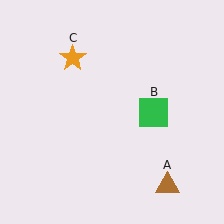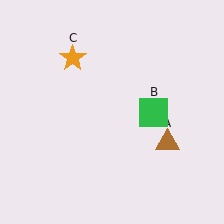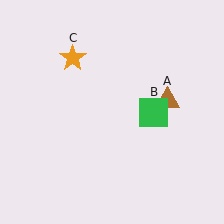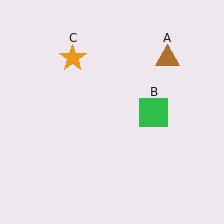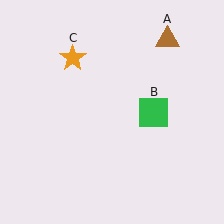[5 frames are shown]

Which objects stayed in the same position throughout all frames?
Green square (object B) and orange star (object C) remained stationary.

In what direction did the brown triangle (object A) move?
The brown triangle (object A) moved up.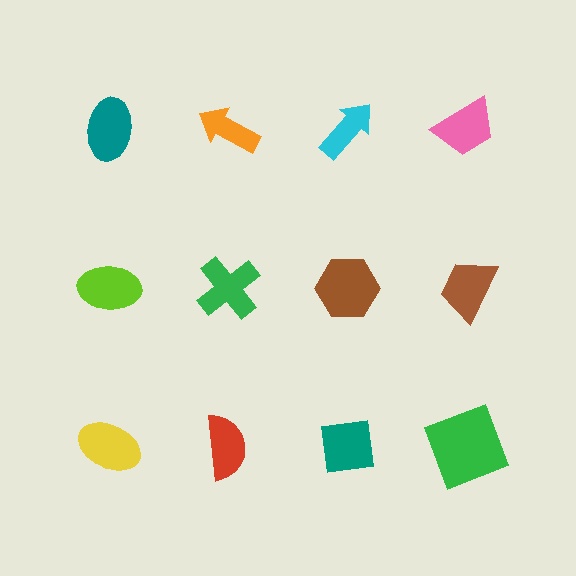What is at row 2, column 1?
A lime ellipse.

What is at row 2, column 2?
A green cross.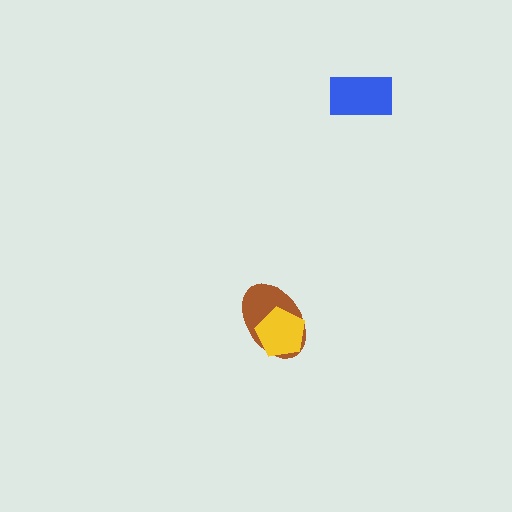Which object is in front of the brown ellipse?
The yellow pentagon is in front of the brown ellipse.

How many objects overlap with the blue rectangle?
0 objects overlap with the blue rectangle.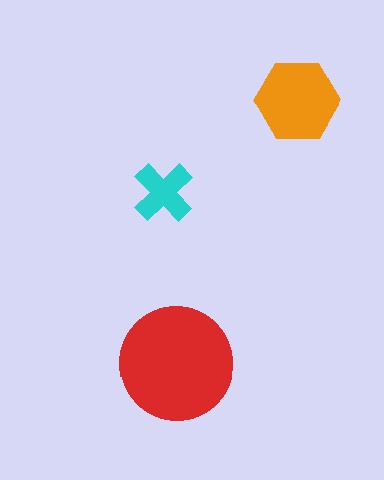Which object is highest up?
The orange hexagon is topmost.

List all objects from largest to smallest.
The red circle, the orange hexagon, the cyan cross.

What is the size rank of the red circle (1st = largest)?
1st.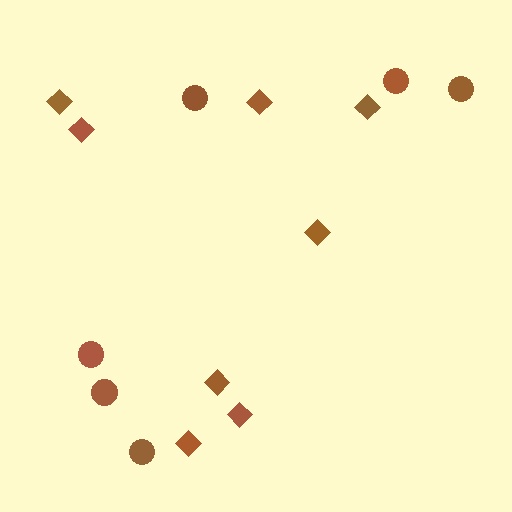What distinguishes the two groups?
There are 2 groups: one group of circles (6) and one group of diamonds (8).